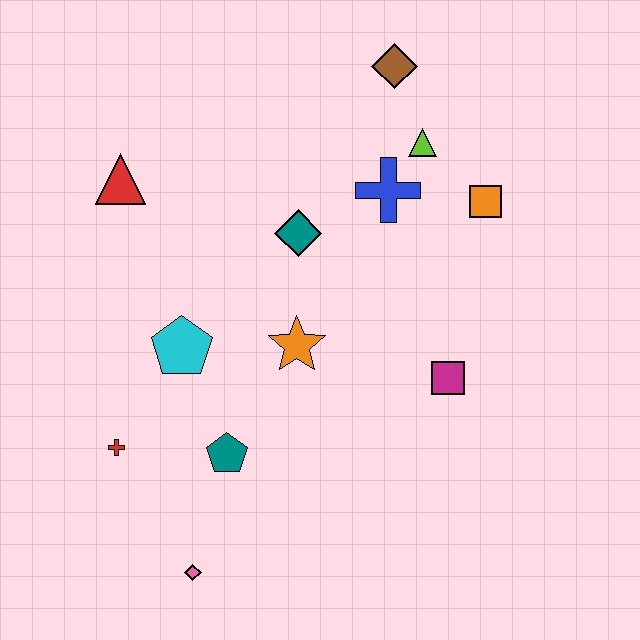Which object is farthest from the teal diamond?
The pink diamond is farthest from the teal diamond.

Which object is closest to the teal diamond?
The blue cross is closest to the teal diamond.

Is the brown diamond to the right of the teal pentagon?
Yes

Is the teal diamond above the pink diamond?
Yes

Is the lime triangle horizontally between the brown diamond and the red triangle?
No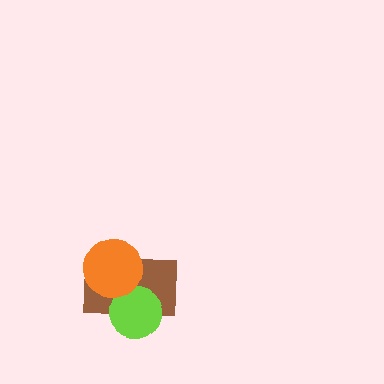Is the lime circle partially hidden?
Yes, it is partially covered by another shape.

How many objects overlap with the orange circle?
2 objects overlap with the orange circle.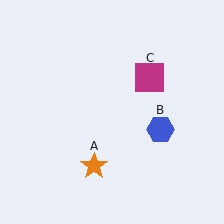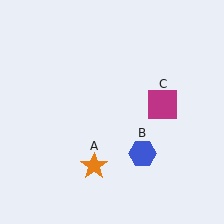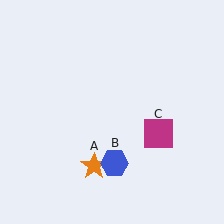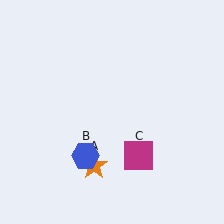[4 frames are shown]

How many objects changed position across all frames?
2 objects changed position: blue hexagon (object B), magenta square (object C).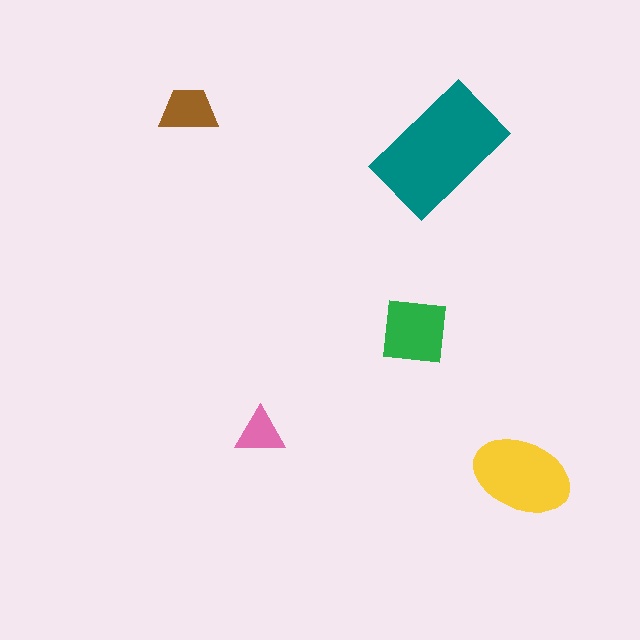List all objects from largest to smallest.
The teal rectangle, the yellow ellipse, the green square, the brown trapezoid, the pink triangle.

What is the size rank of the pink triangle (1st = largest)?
5th.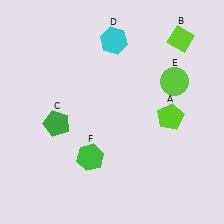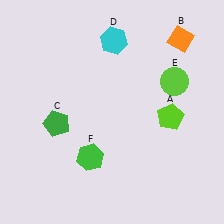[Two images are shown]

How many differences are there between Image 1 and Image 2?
There is 1 difference between the two images.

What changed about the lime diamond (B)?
In Image 1, B is lime. In Image 2, it changed to orange.